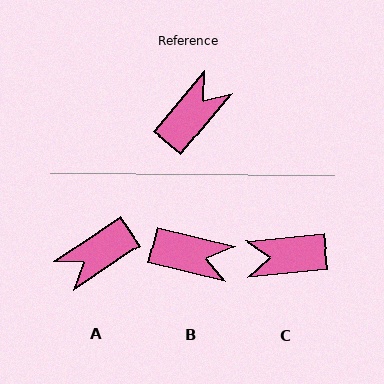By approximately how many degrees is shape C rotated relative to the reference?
Approximately 135 degrees counter-clockwise.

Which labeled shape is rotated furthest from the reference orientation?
A, about 164 degrees away.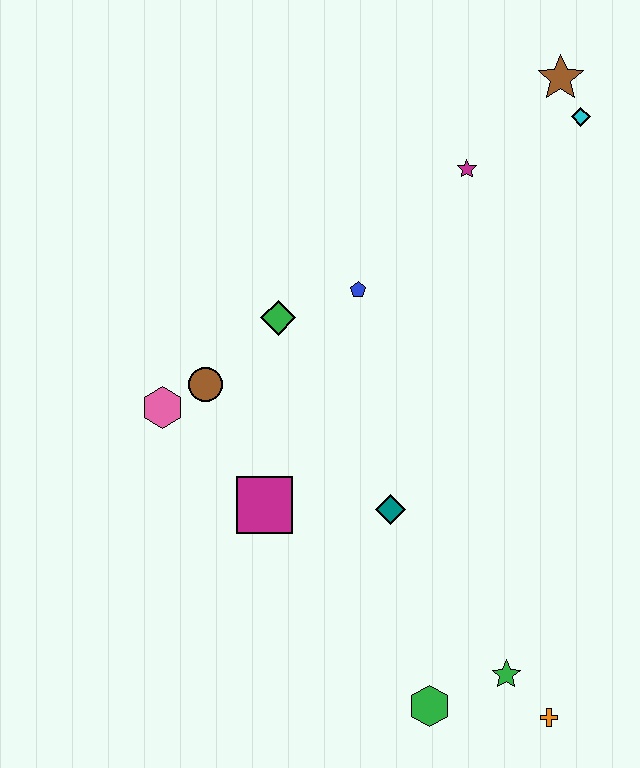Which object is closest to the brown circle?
The pink hexagon is closest to the brown circle.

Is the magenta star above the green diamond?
Yes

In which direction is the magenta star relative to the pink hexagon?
The magenta star is to the right of the pink hexagon.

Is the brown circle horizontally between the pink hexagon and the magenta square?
Yes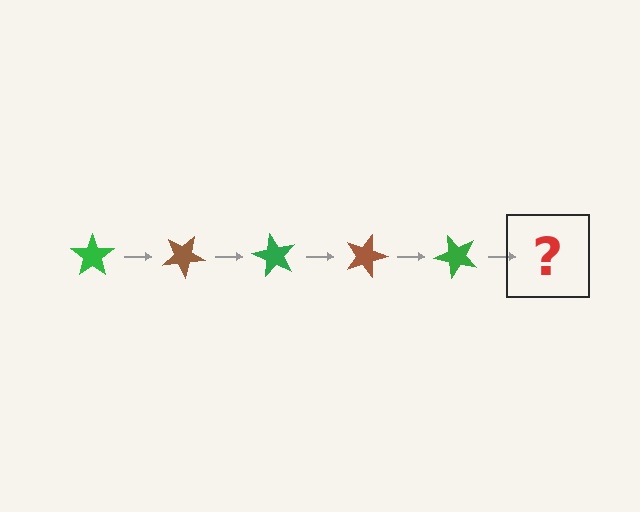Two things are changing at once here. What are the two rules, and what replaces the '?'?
The two rules are that it rotates 30 degrees each step and the color cycles through green and brown. The '?' should be a brown star, rotated 150 degrees from the start.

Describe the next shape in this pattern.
It should be a brown star, rotated 150 degrees from the start.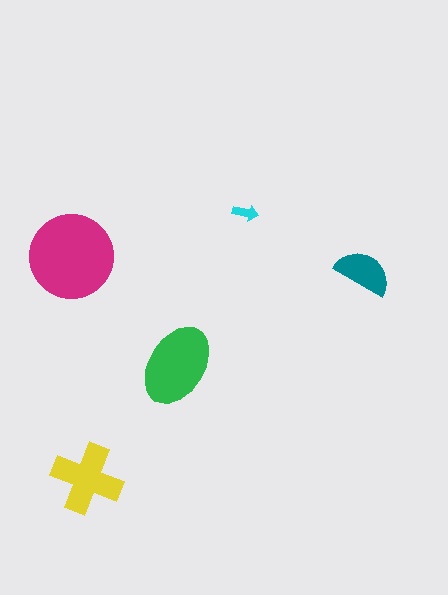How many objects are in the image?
There are 5 objects in the image.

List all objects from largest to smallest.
The magenta circle, the green ellipse, the yellow cross, the teal semicircle, the cyan arrow.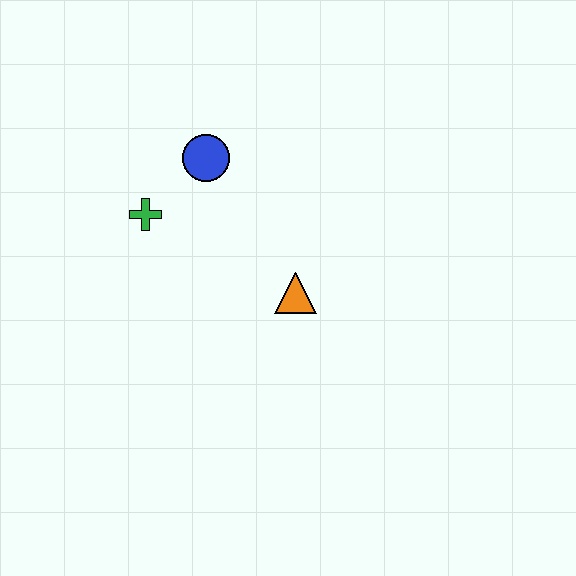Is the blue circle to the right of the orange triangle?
No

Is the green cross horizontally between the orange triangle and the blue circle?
No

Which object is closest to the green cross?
The blue circle is closest to the green cross.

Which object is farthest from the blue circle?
The orange triangle is farthest from the blue circle.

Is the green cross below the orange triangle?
No